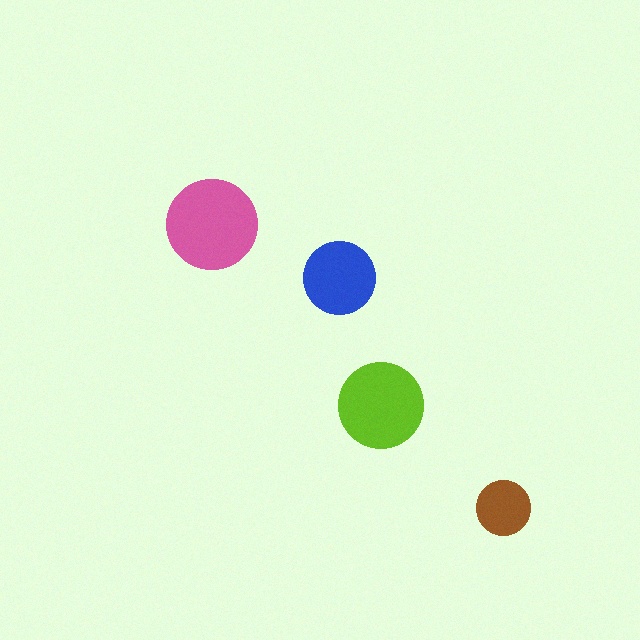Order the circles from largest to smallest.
the pink one, the lime one, the blue one, the brown one.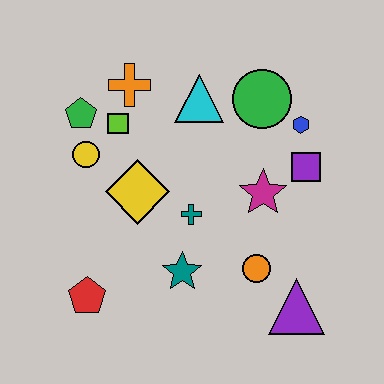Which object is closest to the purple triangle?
The orange circle is closest to the purple triangle.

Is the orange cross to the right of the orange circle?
No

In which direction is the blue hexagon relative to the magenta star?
The blue hexagon is above the magenta star.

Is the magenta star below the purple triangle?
No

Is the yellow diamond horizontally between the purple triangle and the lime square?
Yes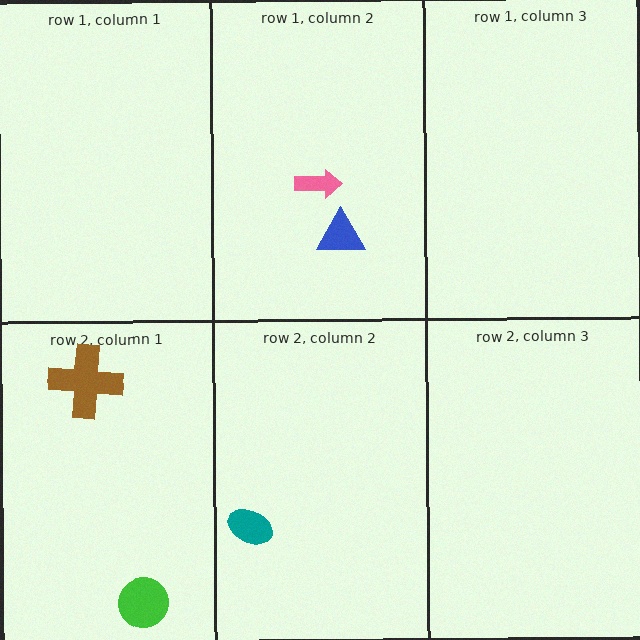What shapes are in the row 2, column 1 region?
The green circle, the brown cross.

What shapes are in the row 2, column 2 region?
The teal ellipse.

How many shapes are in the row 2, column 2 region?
1.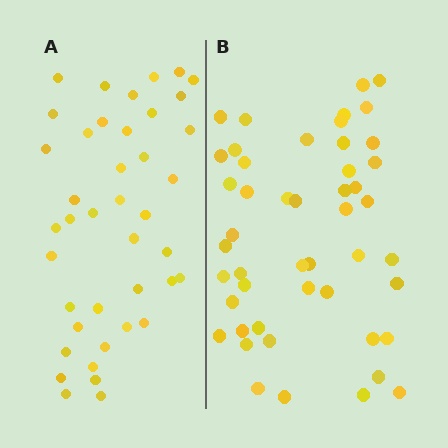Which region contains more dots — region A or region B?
Region B (the right region) has more dots.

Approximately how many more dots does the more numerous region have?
Region B has roughly 8 or so more dots than region A.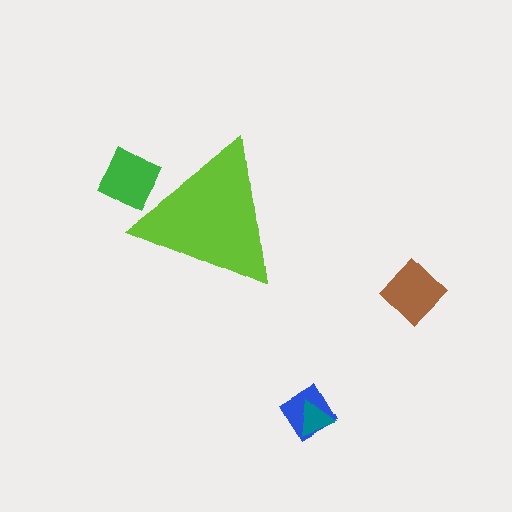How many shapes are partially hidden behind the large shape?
1 shape is partially hidden.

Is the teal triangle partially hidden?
No, the teal triangle is fully visible.